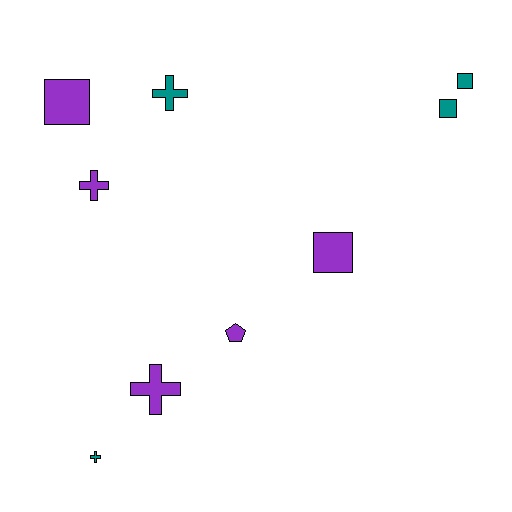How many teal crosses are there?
There are 2 teal crosses.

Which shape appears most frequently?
Cross, with 4 objects.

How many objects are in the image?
There are 9 objects.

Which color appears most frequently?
Purple, with 5 objects.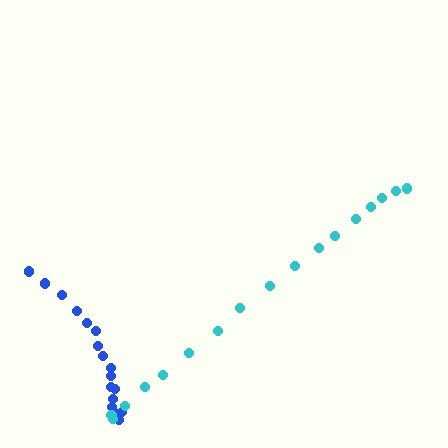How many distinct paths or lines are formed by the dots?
There are 2 distinct paths.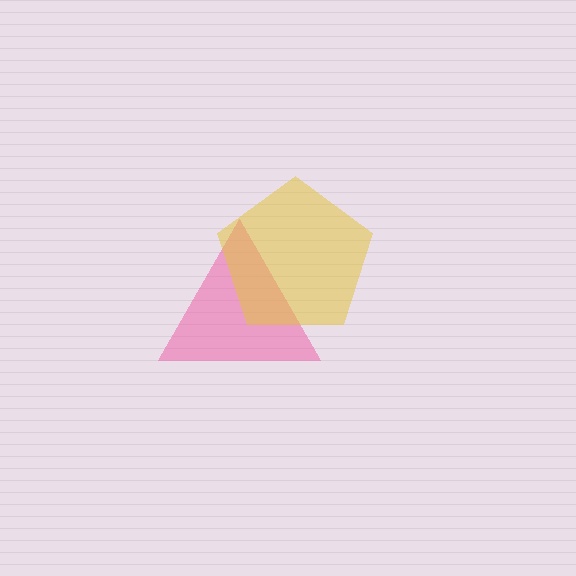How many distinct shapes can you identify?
There are 2 distinct shapes: a pink triangle, a yellow pentagon.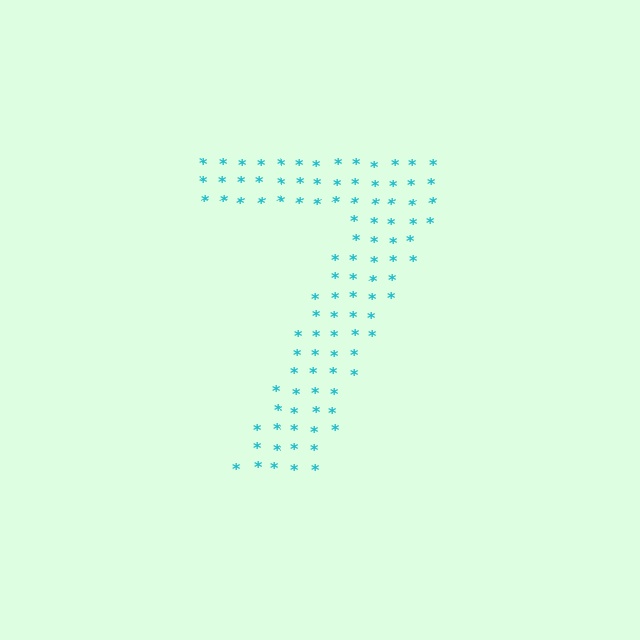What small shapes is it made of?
It is made of small asterisks.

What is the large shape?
The large shape is the digit 7.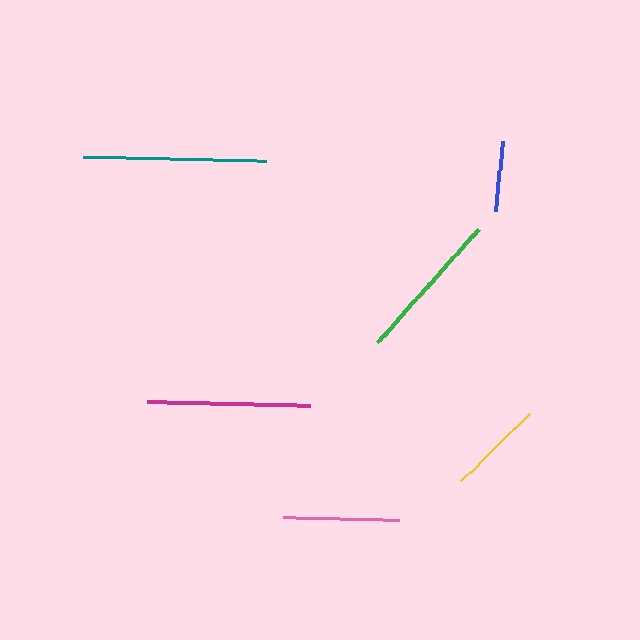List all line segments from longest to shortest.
From longest to shortest: teal, magenta, green, pink, yellow, blue.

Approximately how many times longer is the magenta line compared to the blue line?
The magenta line is approximately 2.3 times the length of the blue line.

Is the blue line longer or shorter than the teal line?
The teal line is longer than the blue line.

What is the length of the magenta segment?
The magenta segment is approximately 163 pixels long.